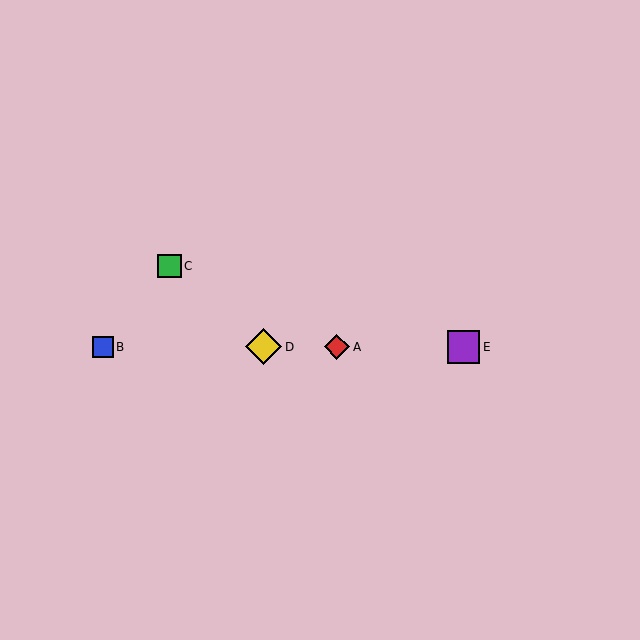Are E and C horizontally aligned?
No, E is at y≈347 and C is at y≈266.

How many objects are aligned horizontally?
4 objects (A, B, D, E) are aligned horizontally.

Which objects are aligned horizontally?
Objects A, B, D, E are aligned horizontally.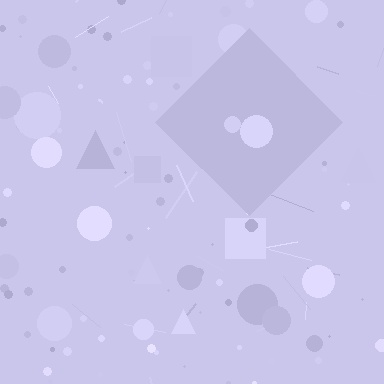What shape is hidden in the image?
A diamond is hidden in the image.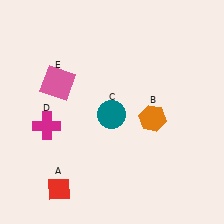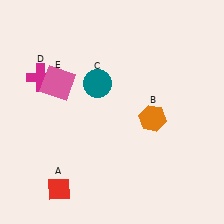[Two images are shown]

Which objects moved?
The objects that moved are: the teal circle (C), the magenta cross (D).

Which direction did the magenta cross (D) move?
The magenta cross (D) moved up.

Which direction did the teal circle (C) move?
The teal circle (C) moved up.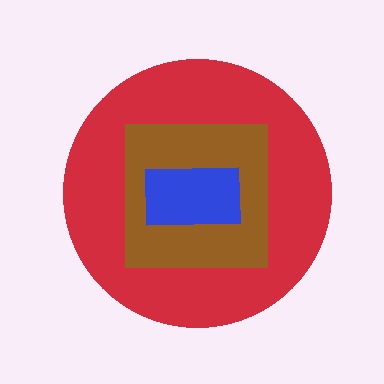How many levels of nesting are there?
3.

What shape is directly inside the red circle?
The brown square.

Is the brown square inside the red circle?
Yes.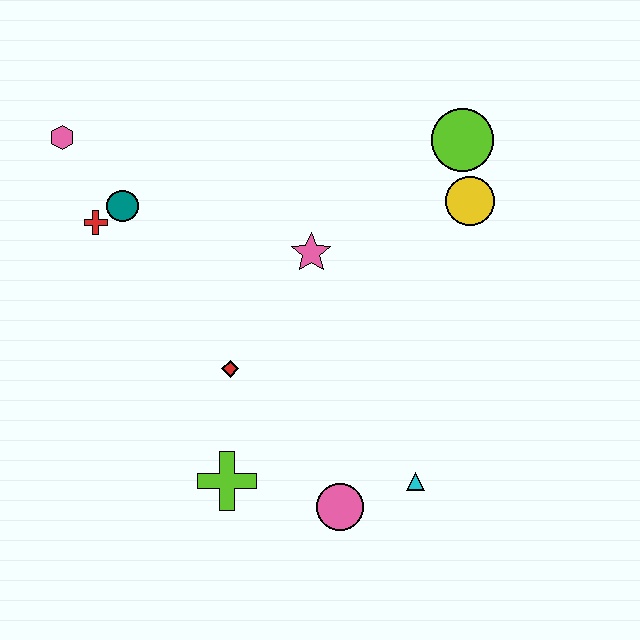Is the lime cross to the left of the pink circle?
Yes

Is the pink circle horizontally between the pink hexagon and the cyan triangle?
Yes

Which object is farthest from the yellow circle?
The pink hexagon is farthest from the yellow circle.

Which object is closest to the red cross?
The teal circle is closest to the red cross.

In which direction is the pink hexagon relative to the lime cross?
The pink hexagon is above the lime cross.